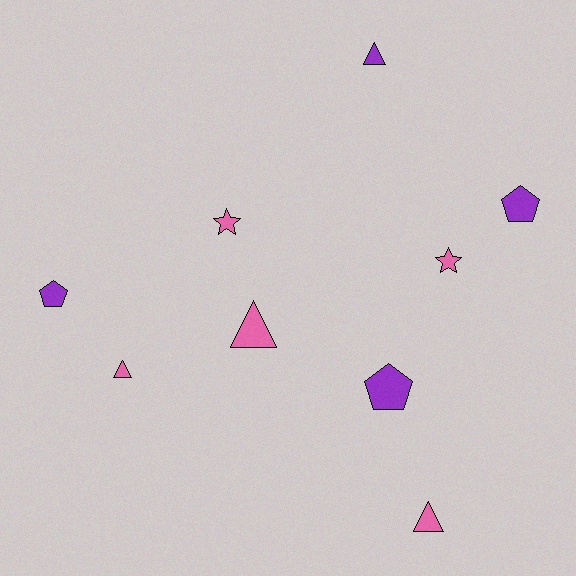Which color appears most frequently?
Pink, with 5 objects.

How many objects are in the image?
There are 9 objects.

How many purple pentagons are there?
There are 3 purple pentagons.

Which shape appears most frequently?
Triangle, with 4 objects.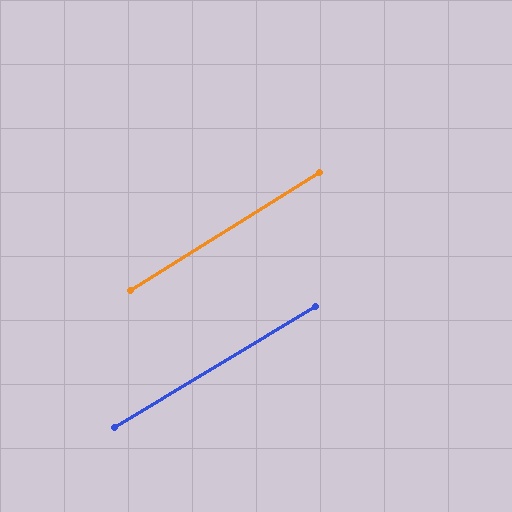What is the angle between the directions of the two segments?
Approximately 1 degree.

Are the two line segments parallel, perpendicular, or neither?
Parallel — their directions differ by only 1.0°.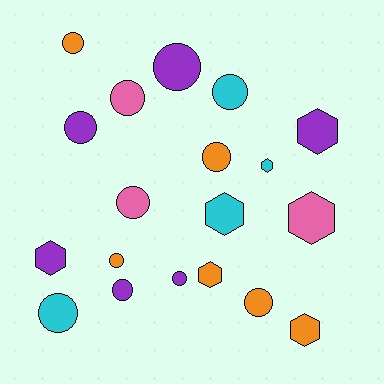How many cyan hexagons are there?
There are 2 cyan hexagons.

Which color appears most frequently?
Orange, with 6 objects.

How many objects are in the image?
There are 19 objects.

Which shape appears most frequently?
Circle, with 12 objects.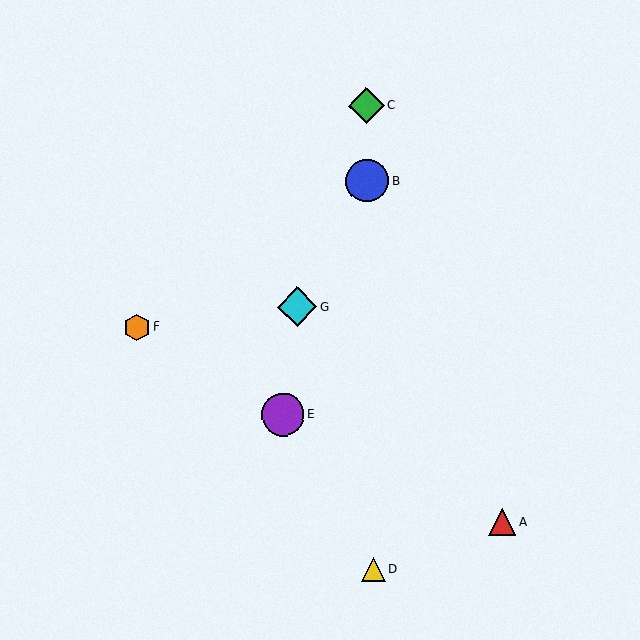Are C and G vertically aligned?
No, C is at x≈366 and G is at x≈297.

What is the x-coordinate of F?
Object F is at x≈137.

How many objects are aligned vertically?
3 objects (B, C, D) are aligned vertically.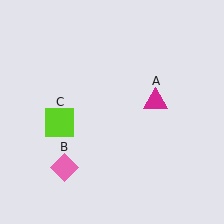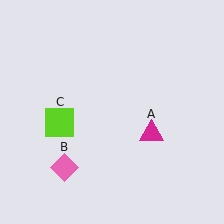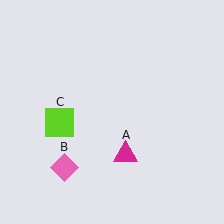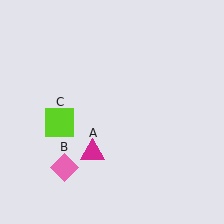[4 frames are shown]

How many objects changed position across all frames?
1 object changed position: magenta triangle (object A).